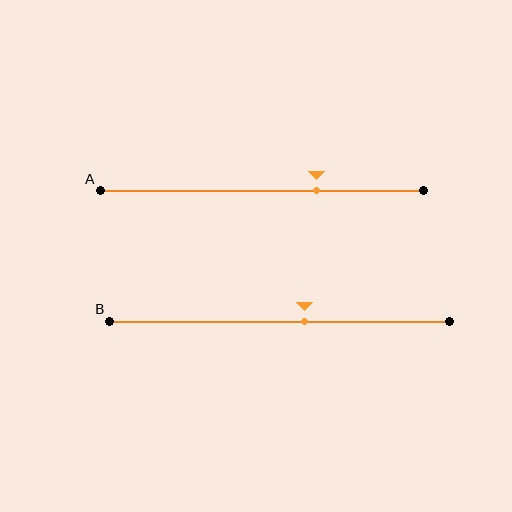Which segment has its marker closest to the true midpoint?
Segment B has its marker closest to the true midpoint.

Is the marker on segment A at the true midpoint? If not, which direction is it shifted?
No, the marker on segment A is shifted to the right by about 17% of the segment length.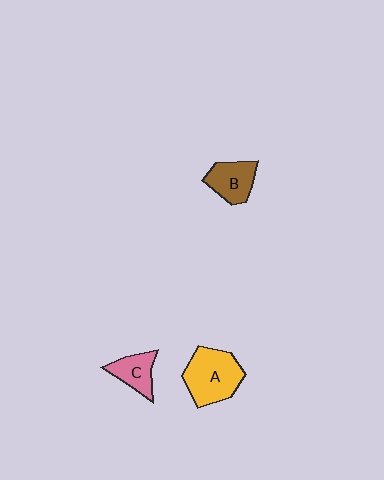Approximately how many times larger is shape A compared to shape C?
Approximately 1.8 times.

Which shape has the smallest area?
Shape C (pink).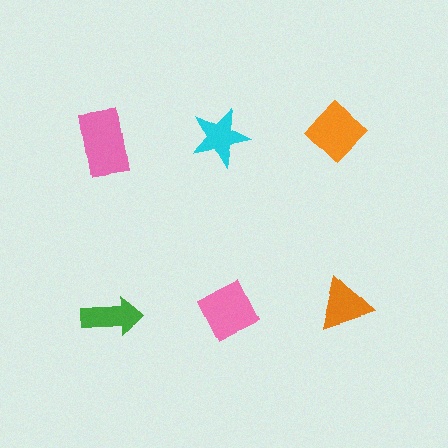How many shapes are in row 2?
3 shapes.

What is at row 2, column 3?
An orange triangle.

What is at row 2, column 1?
A green arrow.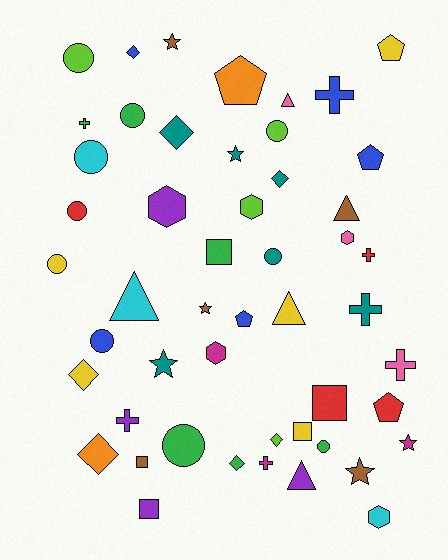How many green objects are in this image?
There are 6 green objects.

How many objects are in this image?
There are 50 objects.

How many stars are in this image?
There are 6 stars.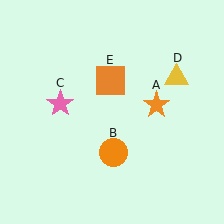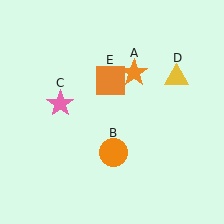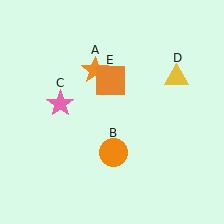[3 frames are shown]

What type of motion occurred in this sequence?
The orange star (object A) rotated counterclockwise around the center of the scene.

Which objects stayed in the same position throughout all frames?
Orange circle (object B) and pink star (object C) and yellow triangle (object D) and orange square (object E) remained stationary.